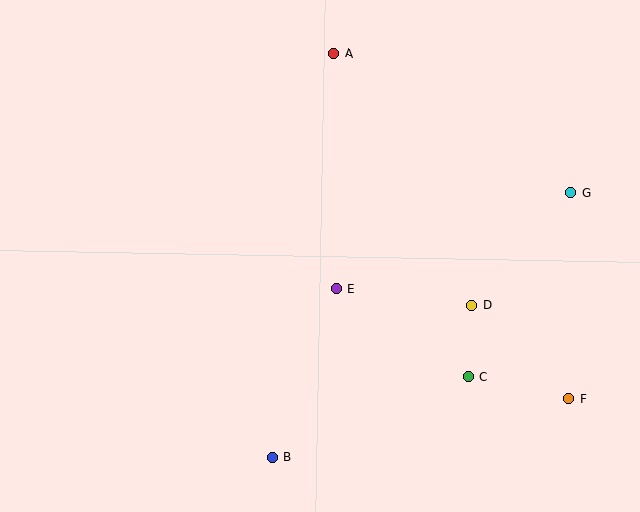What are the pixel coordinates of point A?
Point A is at (334, 53).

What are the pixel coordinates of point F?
Point F is at (569, 398).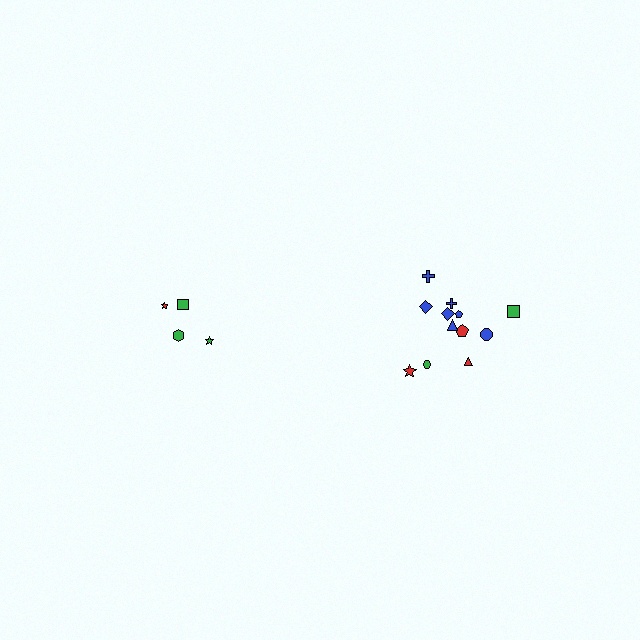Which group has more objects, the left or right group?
The right group.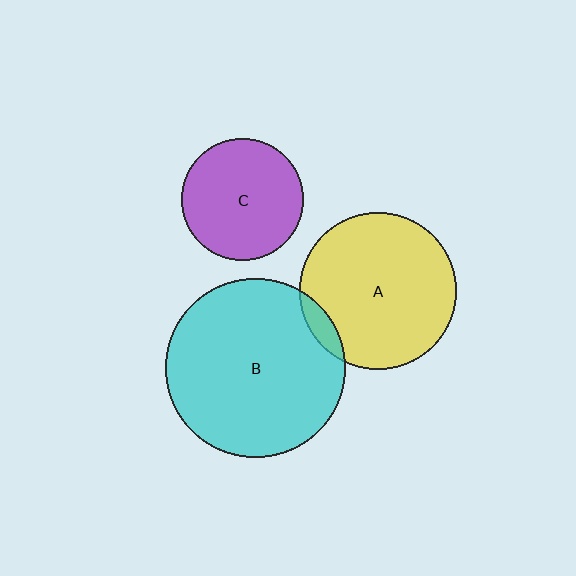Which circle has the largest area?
Circle B (cyan).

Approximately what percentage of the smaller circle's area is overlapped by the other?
Approximately 5%.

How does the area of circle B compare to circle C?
Approximately 2.2 times.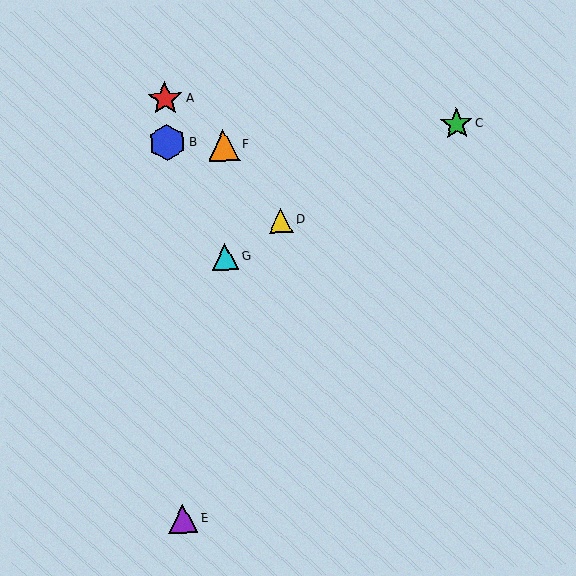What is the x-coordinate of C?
Object C is at x≈456.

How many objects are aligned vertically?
3 objects (A, B, E) are aligned vertically.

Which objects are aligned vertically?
Objects A, B, E are aligned vertically.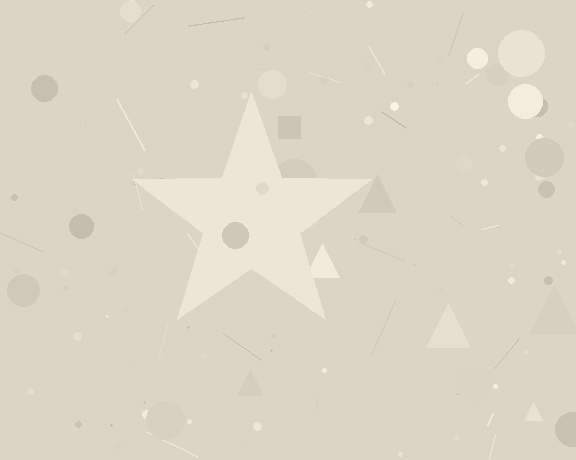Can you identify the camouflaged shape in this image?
The camouflaged shape is a star.